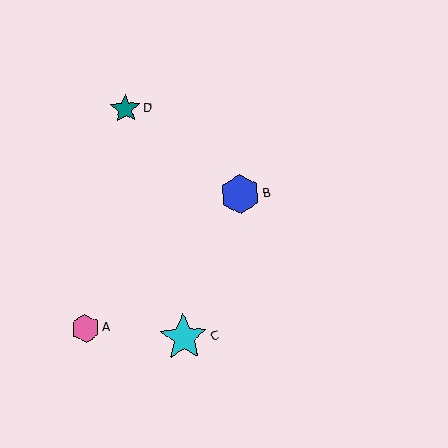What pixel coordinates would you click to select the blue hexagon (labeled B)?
Click at (240, 194) to select the blue hexagon B.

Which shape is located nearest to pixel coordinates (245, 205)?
The blue hexagon (labeled B) at (240, 194) is nearest to that location.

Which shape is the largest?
The cyan star (labeled C) is the largest.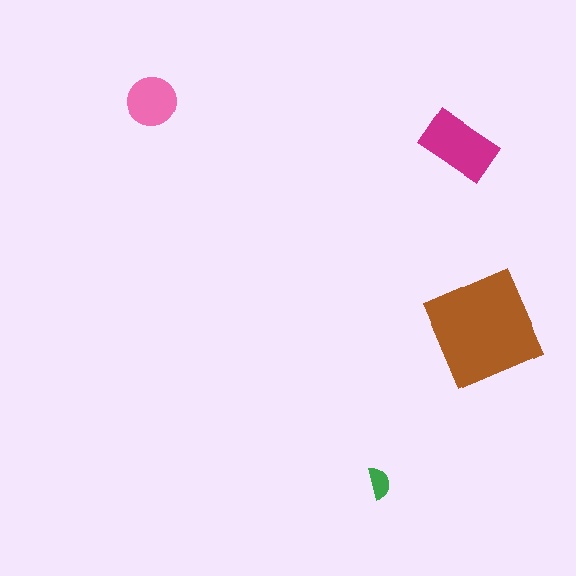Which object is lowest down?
The green semicircle is bottommost.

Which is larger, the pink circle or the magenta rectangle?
The magenta rectangle.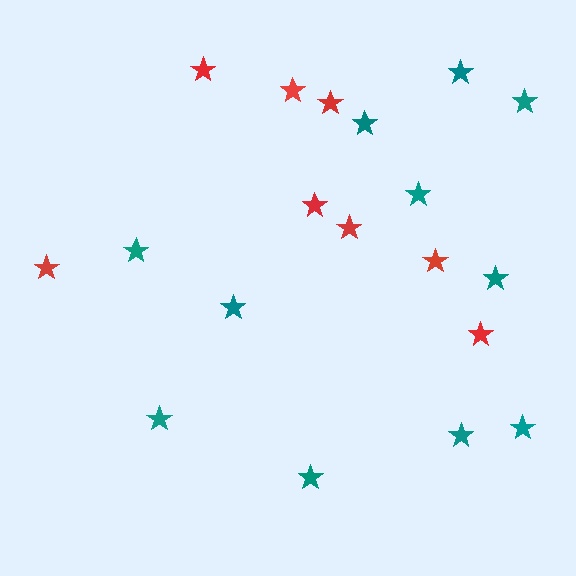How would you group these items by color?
There are 2 groups: one group of teal stars (11) and one group of red stars (8).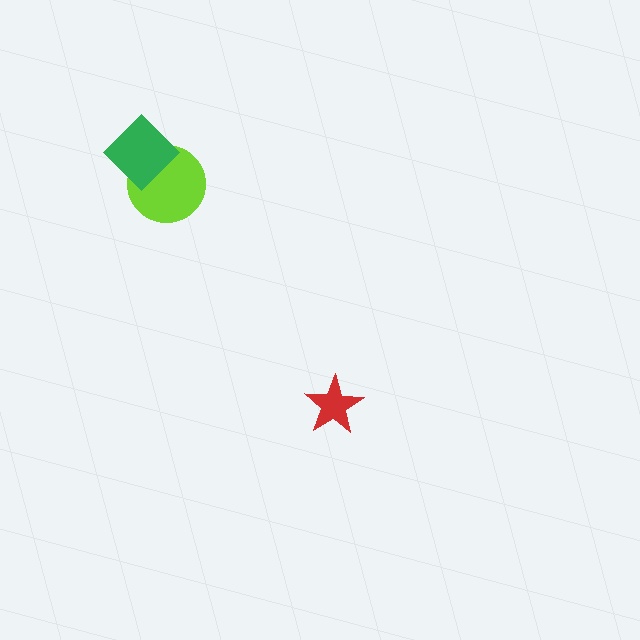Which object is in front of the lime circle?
The green diamond is in front of the lime circle.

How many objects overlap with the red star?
0 objects overlap with the red star.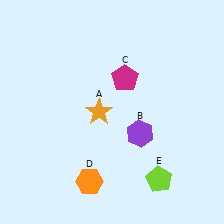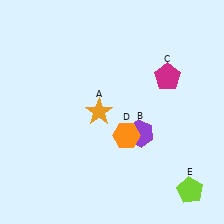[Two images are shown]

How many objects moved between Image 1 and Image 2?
3 objects moved between the two images.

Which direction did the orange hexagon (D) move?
The orange hexagon (D) moved up.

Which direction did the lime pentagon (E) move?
The lime pentagon (E) moved right.